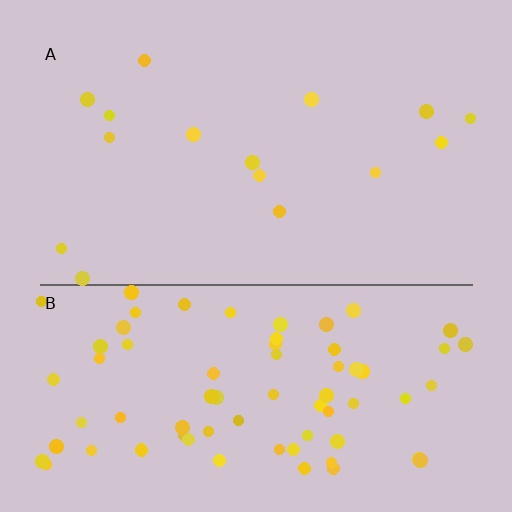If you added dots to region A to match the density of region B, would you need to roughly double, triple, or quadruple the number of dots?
Approximately quadruple.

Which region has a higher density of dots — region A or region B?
B (the bottom).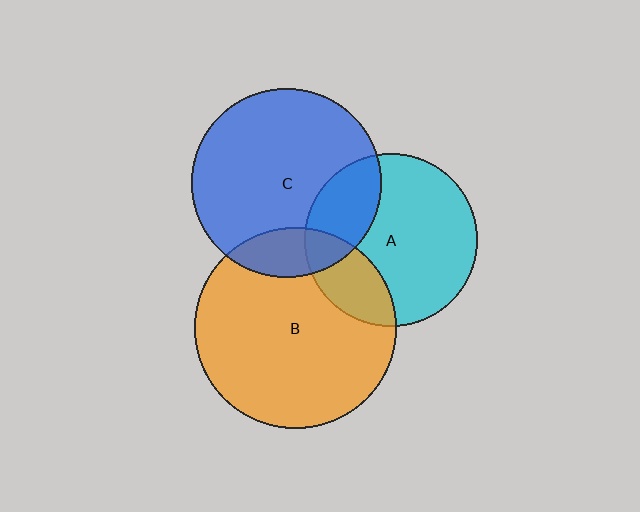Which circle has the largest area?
Circle B (orange).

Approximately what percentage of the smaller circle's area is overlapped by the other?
Approximately 25%.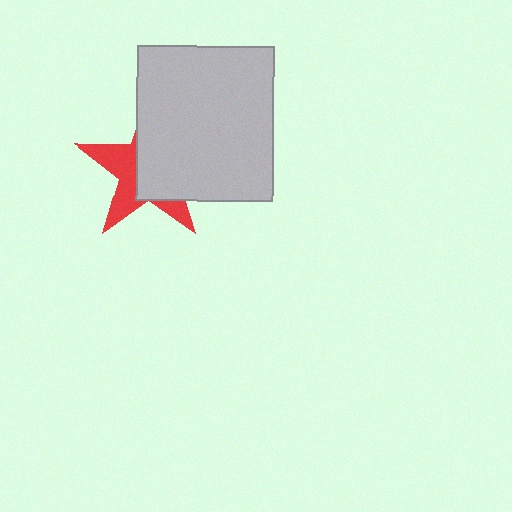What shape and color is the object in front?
The object in front is a light gray rectangle.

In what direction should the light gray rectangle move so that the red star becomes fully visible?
The light gray rectangle should move right. That is the shortest direction to clear the overlap and leave the red star fully visible.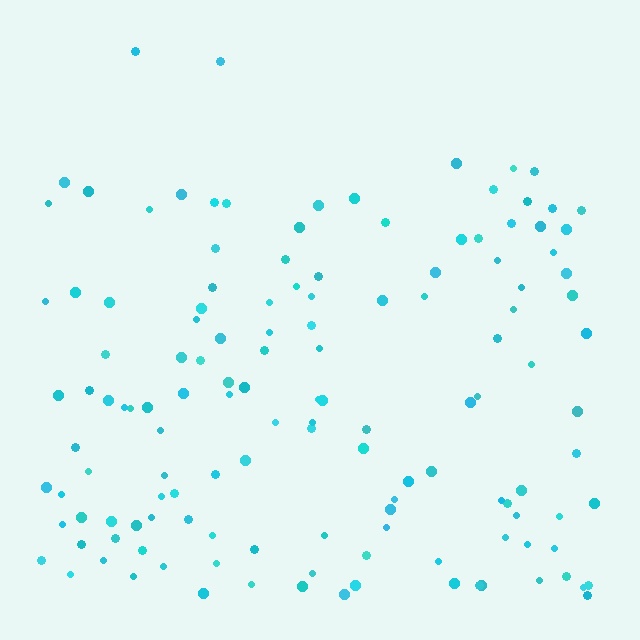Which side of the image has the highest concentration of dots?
The bottom.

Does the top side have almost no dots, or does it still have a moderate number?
Still a moderate number, just noticeably fewer than the bottom.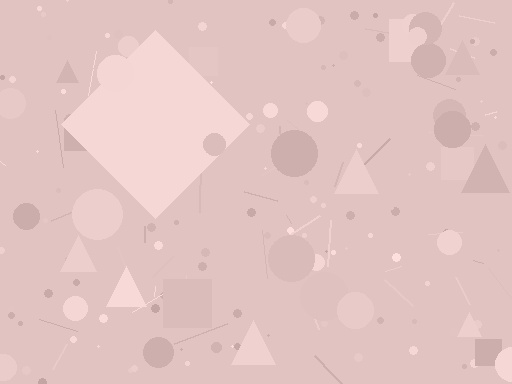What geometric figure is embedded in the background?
A diamond is embedded in the background.